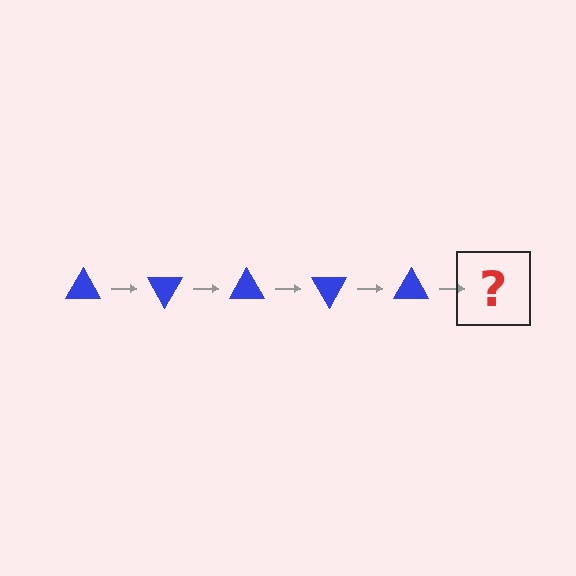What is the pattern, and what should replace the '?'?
The pattern is that the triangle rotates 60 degrees each step. The '?' should be a blue triangle rotated 300 degrees.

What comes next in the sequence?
The next element should be a blue triangle rotated 300 degrees.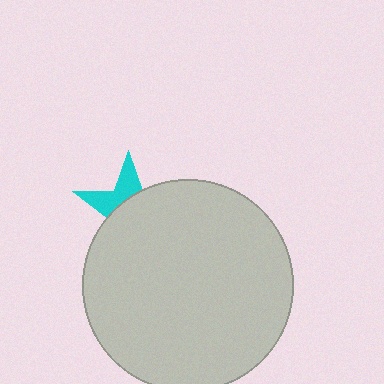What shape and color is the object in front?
The object in front is a light gray circle.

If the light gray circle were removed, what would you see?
You would see the complete cyan star.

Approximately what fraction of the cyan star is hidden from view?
Roughly 66% of the cyan star is hidden behind the light gray circle.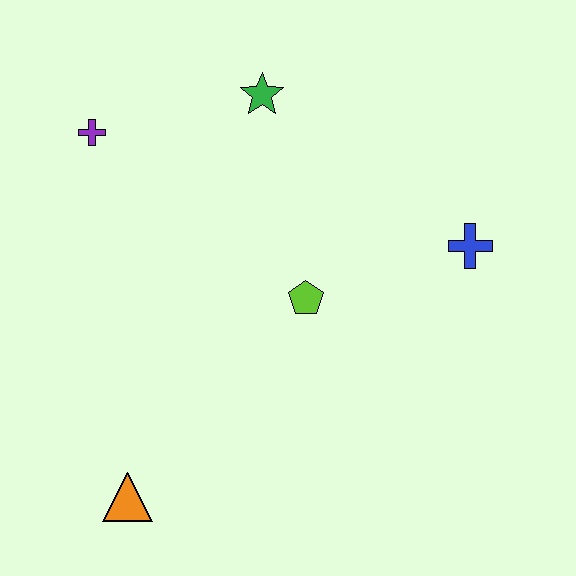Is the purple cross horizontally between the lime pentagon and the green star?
No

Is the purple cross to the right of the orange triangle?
No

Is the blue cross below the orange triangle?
No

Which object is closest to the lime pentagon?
The blue cross is closest to the lime pentagon.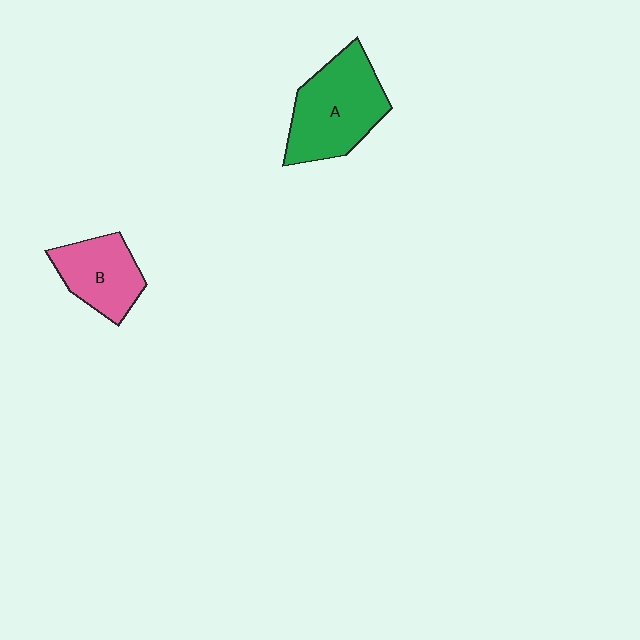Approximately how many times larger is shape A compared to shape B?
Approximately 1.5 times.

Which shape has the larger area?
Shape A (green).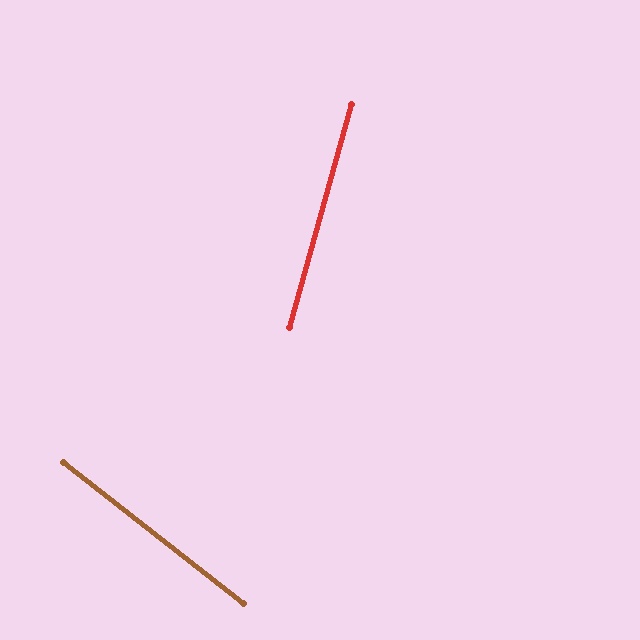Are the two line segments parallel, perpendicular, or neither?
Neither parallel nor perpendicular — they differ by about 67°.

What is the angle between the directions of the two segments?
Approximately 67 degrees.